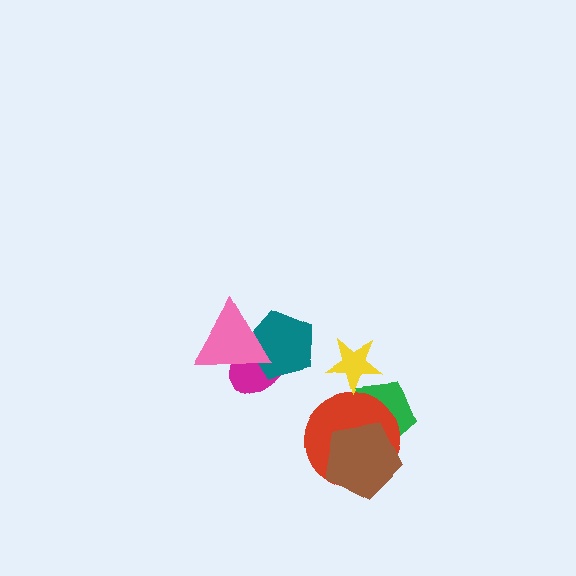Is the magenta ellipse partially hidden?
Yes, it is partially covered by another shape.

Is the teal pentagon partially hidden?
Yes, it is partially covered by another shape.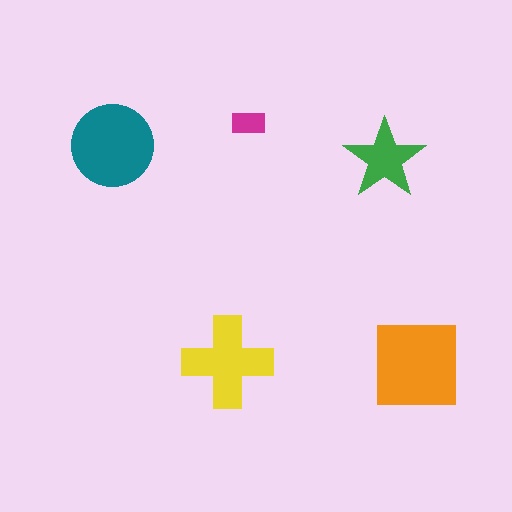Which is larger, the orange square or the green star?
The orange square.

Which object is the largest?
The orange square.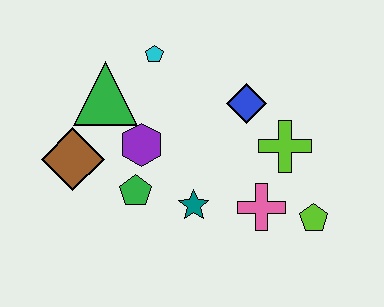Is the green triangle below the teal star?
No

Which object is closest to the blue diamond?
The lime cross is closest to the blue diamond.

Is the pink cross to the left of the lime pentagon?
Yes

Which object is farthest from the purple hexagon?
The lime pentagon is farthest from the purple hexagon.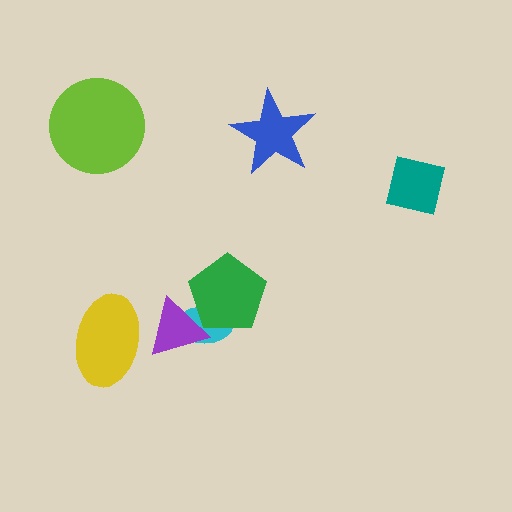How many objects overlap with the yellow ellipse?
1 object overlaps with the yellow ellipse.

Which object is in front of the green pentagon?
The purple triangle is in front of the green pentagon.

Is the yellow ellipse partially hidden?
Yes, it is partially covered by another shape.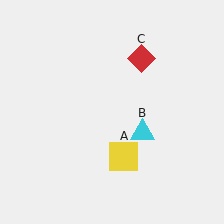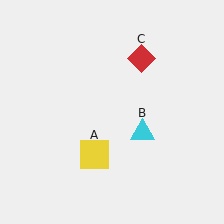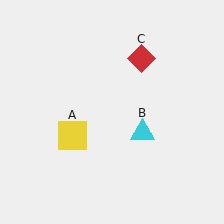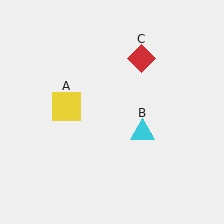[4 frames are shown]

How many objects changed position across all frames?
1 object changed position: yellow square (object A).